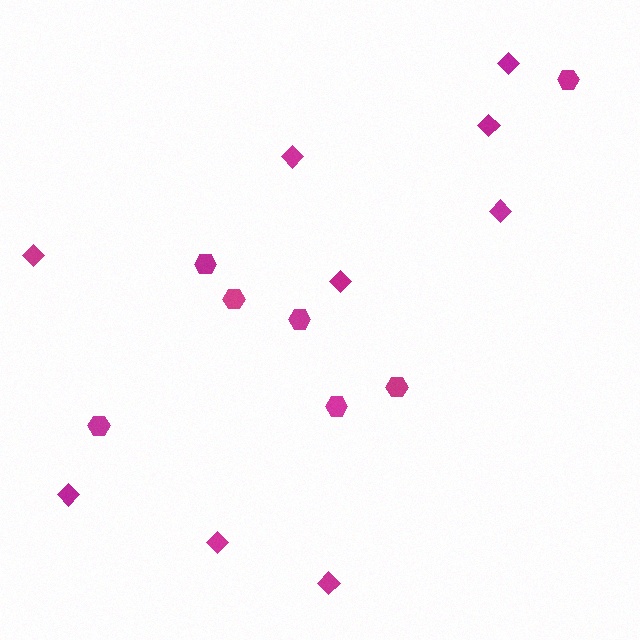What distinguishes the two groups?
There are 2 groups: one group of hexagons (7) and one group of diamonds (9).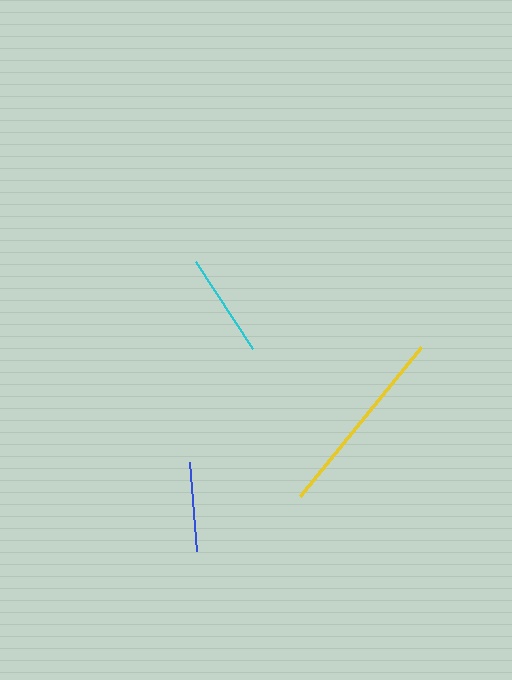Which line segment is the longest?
The yellow line is the longest at approximately 192 pixels.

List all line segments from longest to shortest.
From longest to shortest: yellow, cyan, blue.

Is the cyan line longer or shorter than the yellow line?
The yellow line is longer than the cyan line.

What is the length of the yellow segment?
The yellow segment is approximately 192 pixels long.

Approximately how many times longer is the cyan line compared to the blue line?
The cyan line is approximately 1.2 times the length of the blue line.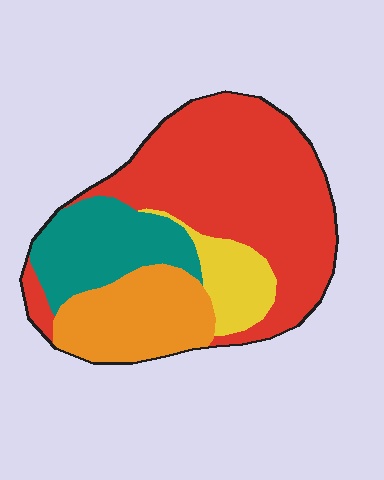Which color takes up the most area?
Red, at roughly 50%.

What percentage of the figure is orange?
Orange covers about 20% of the figure.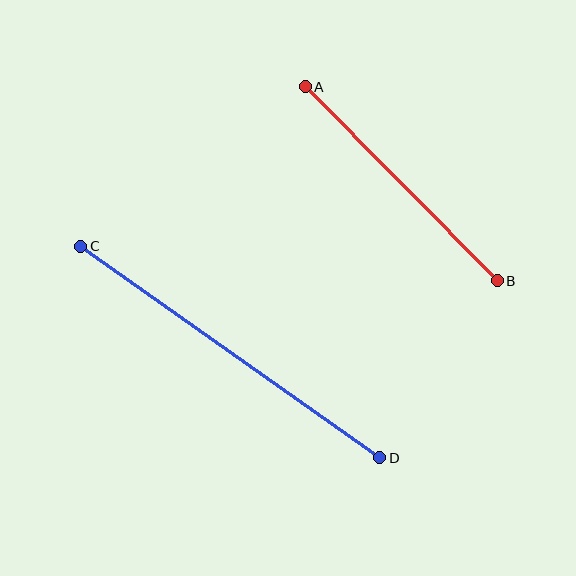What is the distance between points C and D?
The distance is approximately 366 pixels.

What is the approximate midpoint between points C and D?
The midpoint is at approximately (230, 352) pixels.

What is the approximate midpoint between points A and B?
The midpoint is at approximately (401, 184) pixels.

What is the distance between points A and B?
The distance is approximately 273 pixels.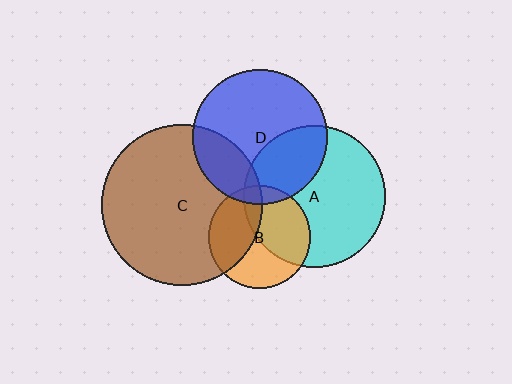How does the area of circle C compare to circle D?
Approximately 1.4 times.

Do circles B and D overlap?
Yes.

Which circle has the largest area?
Circle C (brown).